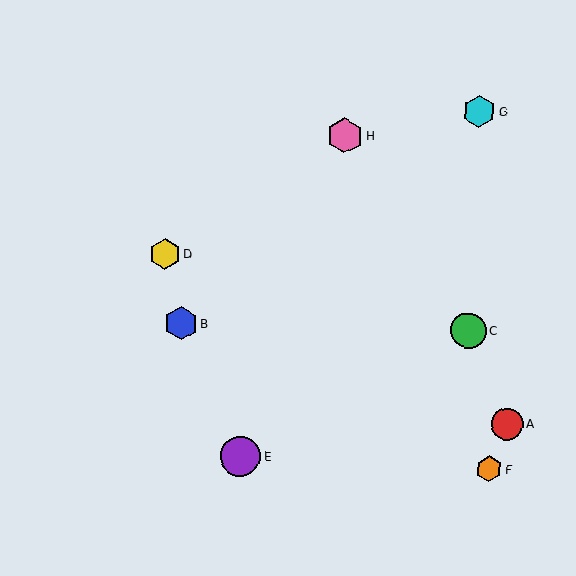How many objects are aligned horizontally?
2 objects (B, C) are aligned horizontally.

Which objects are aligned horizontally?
Objects B, C are aligned horizontally.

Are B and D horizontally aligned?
No, B is at y≈323 and D is at y≈254.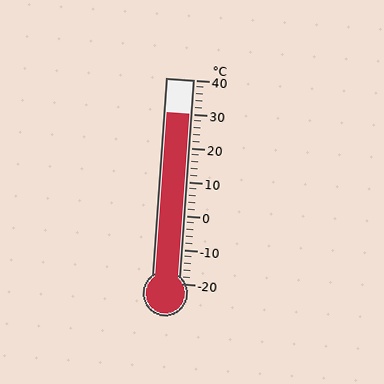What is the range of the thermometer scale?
The thermometer scale ranges from -20°C to 40°C.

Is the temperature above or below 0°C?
The temperature is above 0°C.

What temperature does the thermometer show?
The thermometer shows approximately 30°C.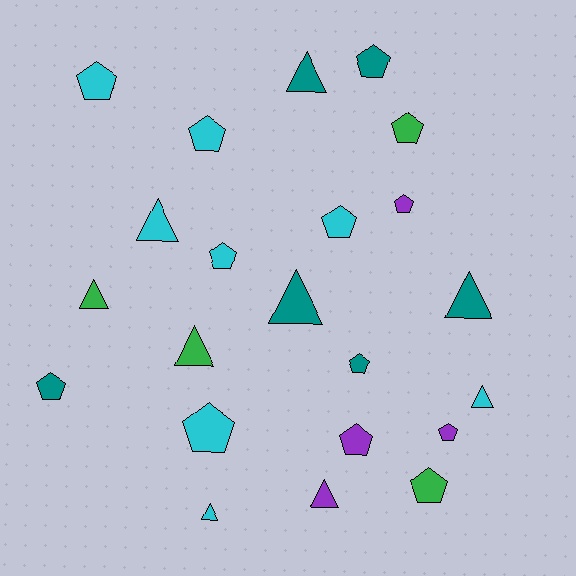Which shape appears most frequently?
Pentagon, with 13 objects.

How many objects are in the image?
There are 22 objects.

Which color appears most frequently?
Cyan, with 8 objects.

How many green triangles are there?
There are 2 green triangles.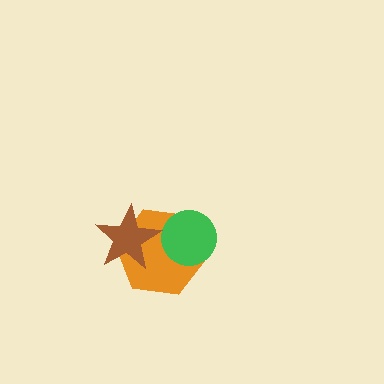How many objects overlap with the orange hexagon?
2 objects overlap with the orange hexagon.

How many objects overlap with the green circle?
1 object overlaps with the green circle.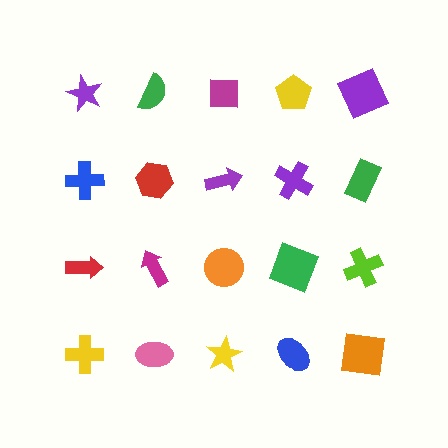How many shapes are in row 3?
5 shapes.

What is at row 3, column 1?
A red arrow.